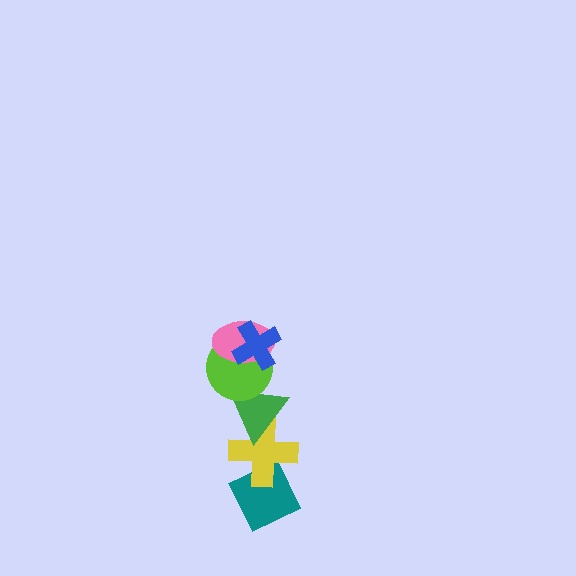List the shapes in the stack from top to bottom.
From top to bottom: the blue cross, the pink ellipse, the lime circle, the green triangle, the yellow cross, the teal diamond.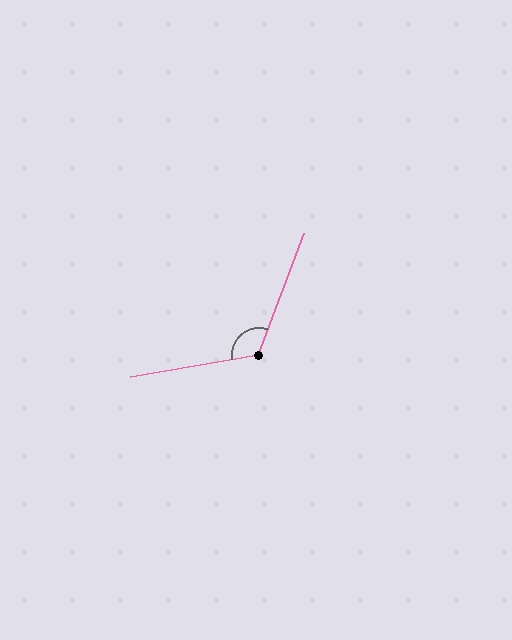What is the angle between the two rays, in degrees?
Approximately 121 degrees.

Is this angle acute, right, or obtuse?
It is obtuse.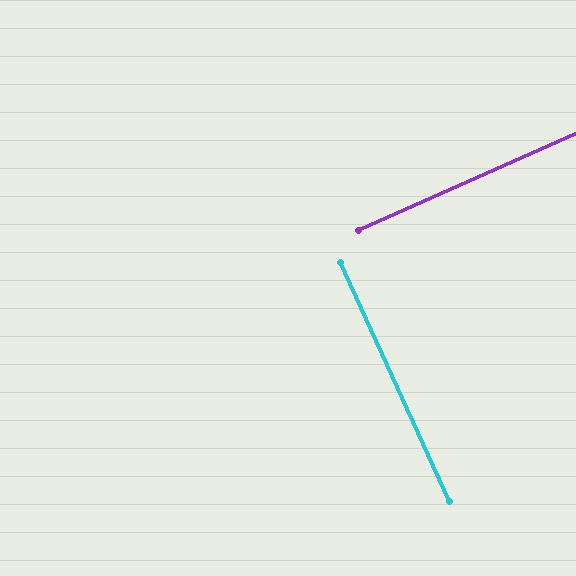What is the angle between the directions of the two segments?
Approximately 90 degrees.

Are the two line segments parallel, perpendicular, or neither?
Perpendicular — they meet at approximately 90°.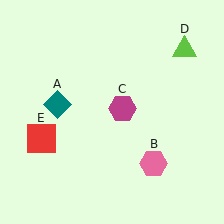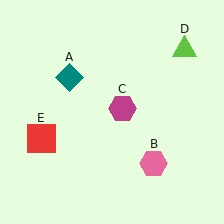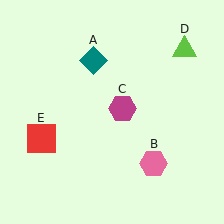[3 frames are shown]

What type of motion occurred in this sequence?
The teal diamond (object A) rotated clockwise around the center of the scene.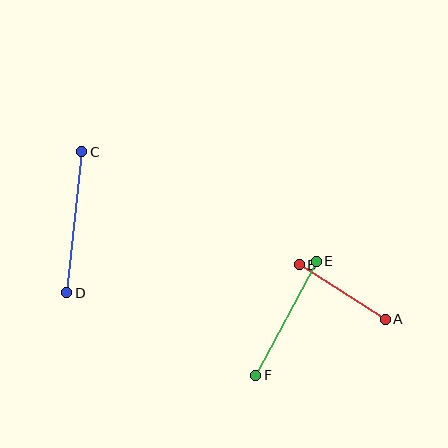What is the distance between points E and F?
The distance is approximately 129 pixels.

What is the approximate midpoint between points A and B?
The midpoint is at approximately (342, 292) pixels.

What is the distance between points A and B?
The distance is approximately 102 pixels.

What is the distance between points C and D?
The distance is approximately 142 pixels.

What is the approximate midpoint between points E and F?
The midpoint is at approximately (286, 318) pixels.